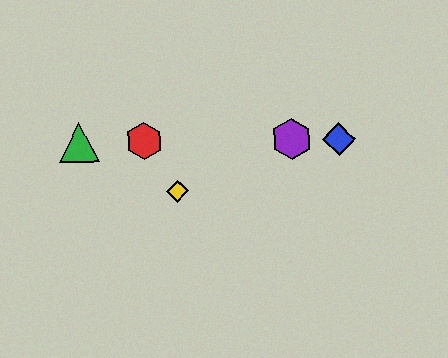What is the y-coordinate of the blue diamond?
The blue diamond is at y≈139.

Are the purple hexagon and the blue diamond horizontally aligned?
Yes, both are at y≈139.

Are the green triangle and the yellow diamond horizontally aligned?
No, the green triangle is at y≈142 and the yellow diamond is at y≈191.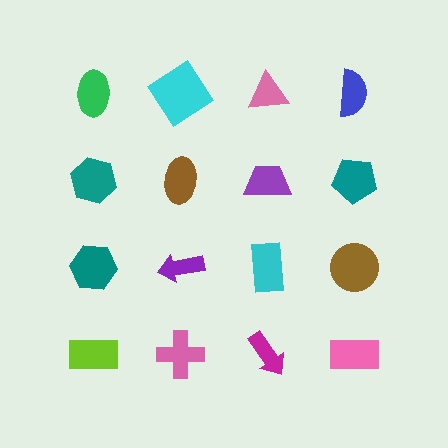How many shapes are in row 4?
4 shapes.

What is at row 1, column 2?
A cyan diamond.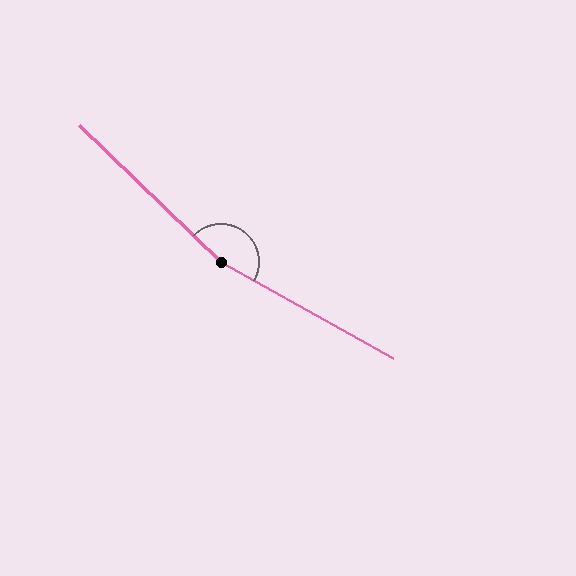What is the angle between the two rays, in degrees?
Approximately 165 degrees.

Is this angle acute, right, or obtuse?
It is obtuse.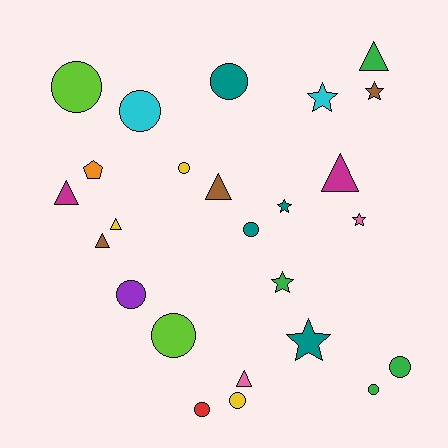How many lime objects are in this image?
There are 2 lime objects.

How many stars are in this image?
There are 6 stars.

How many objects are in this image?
There are 25 objects.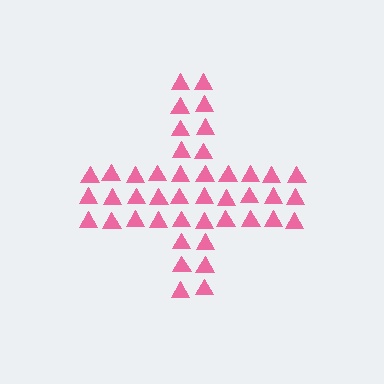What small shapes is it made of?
It is made of small triangles.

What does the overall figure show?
The overall figure shows a cross.